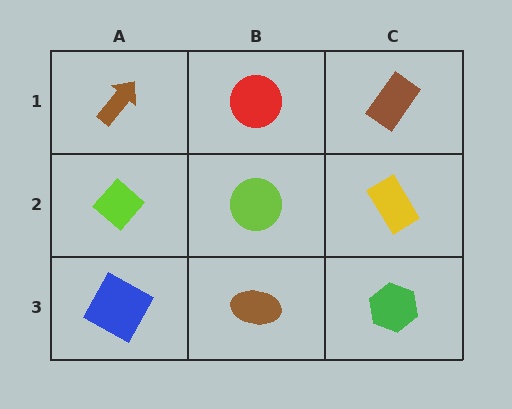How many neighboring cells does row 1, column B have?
3.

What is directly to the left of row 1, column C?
A red circle.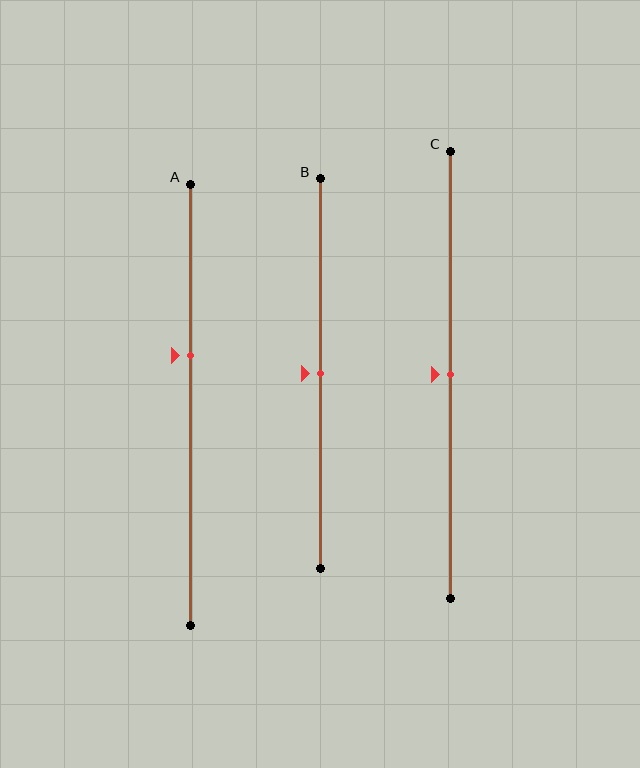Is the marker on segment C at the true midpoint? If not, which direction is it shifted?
Yes, the marker on segment C is at the true midpoint.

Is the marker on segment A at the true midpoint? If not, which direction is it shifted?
No, the marker on segment A is shifted upward by about 11% of the segment length.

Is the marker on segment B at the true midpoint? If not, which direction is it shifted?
Yes, the marker on segment B is at the true midpoint.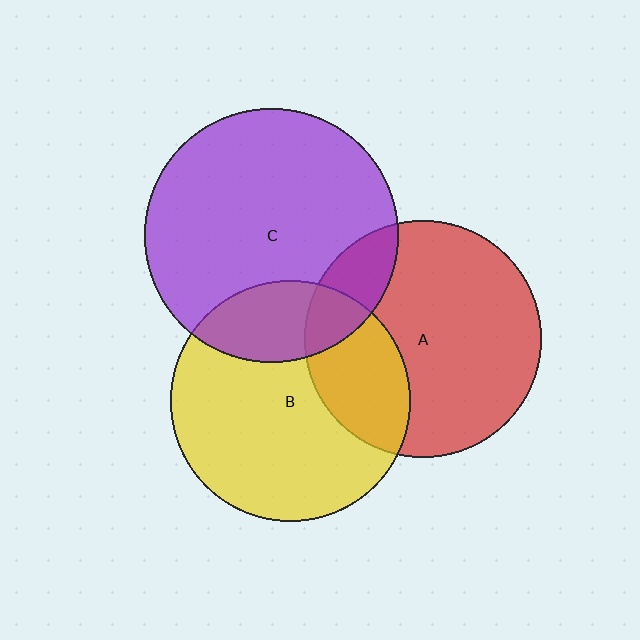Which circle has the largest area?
Circle C (purple).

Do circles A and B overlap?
Yes.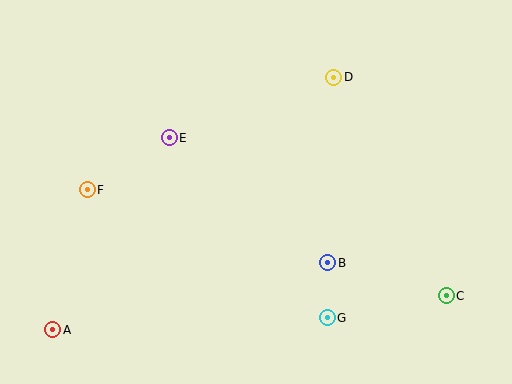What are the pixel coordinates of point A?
Point A is at (53, 330).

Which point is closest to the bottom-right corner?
Point C is closest to the bottom-right corner.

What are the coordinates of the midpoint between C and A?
The midpoint between C and A is at (250, 313).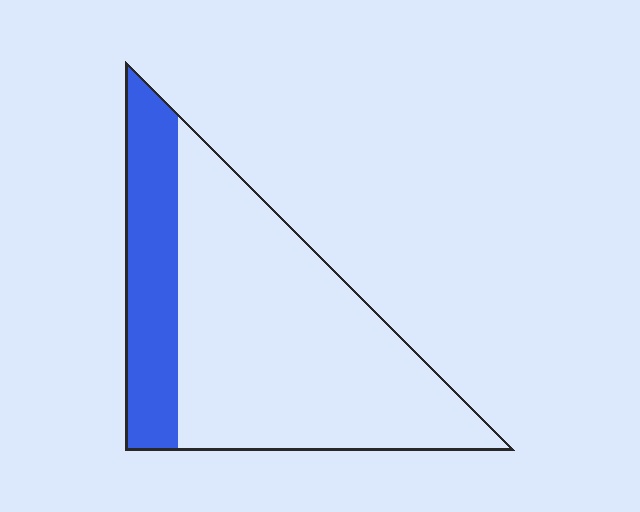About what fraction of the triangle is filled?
About one quarter (1/4).